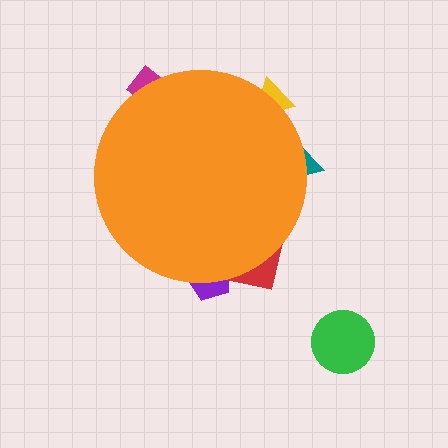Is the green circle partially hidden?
No, the green circle is fully visible.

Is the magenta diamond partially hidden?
Yes, the magenta diamond is partially hidden behind the orange circle.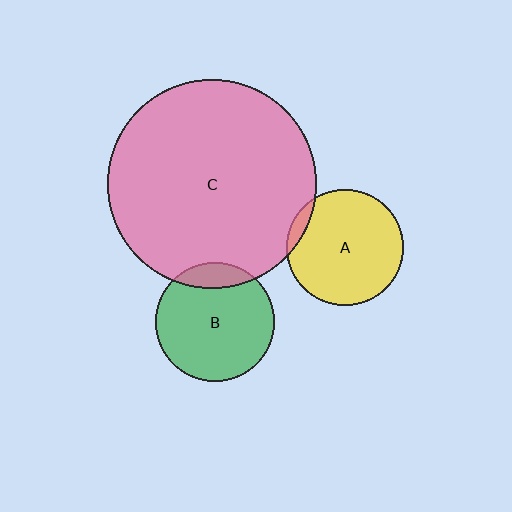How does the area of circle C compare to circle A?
Approximately 3.2 times.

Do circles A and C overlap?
Yes.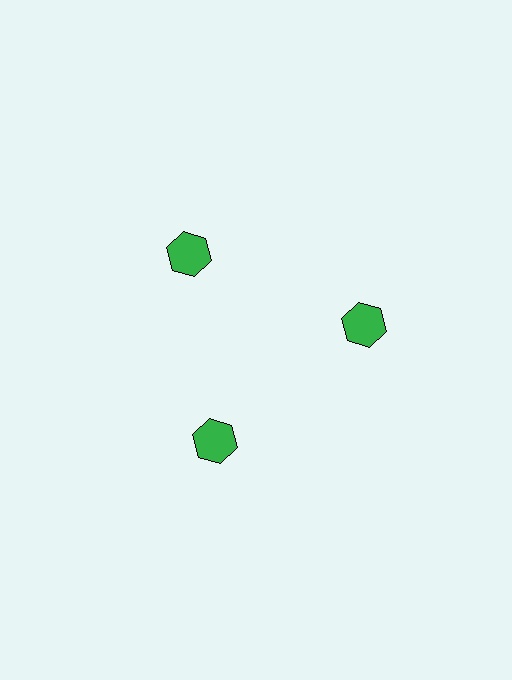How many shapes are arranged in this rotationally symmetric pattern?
There are 3 shapes, arranged in 3 groups of 1.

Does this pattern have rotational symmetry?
Yes, this pattern has 3-fold rotational symmetry. It looks the same after rotating 120 degrees around the center.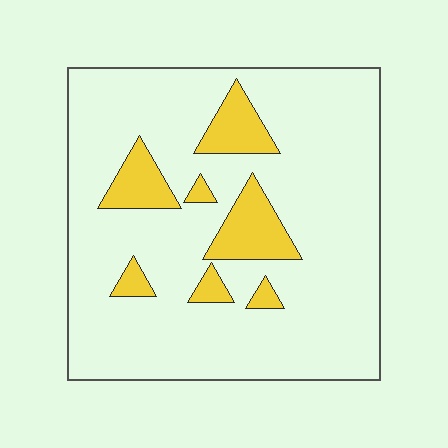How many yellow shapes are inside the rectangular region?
7.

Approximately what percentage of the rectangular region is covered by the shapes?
Approximately 15%.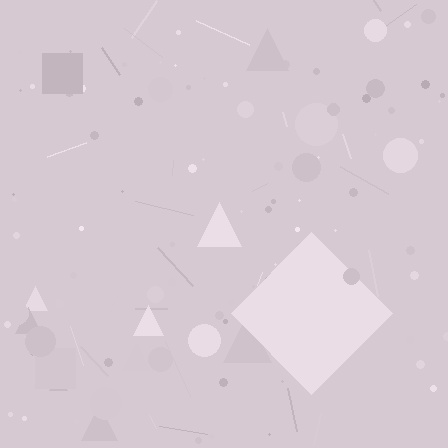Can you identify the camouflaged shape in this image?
The camouflaged shape is a diamond.